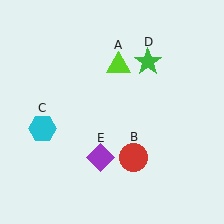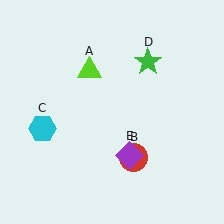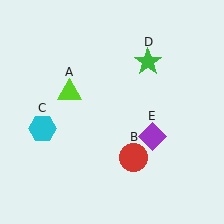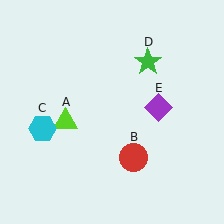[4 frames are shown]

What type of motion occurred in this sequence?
The lime triangle (object A), purple diamond (object E) rotated counterclockwise around the center of the scene.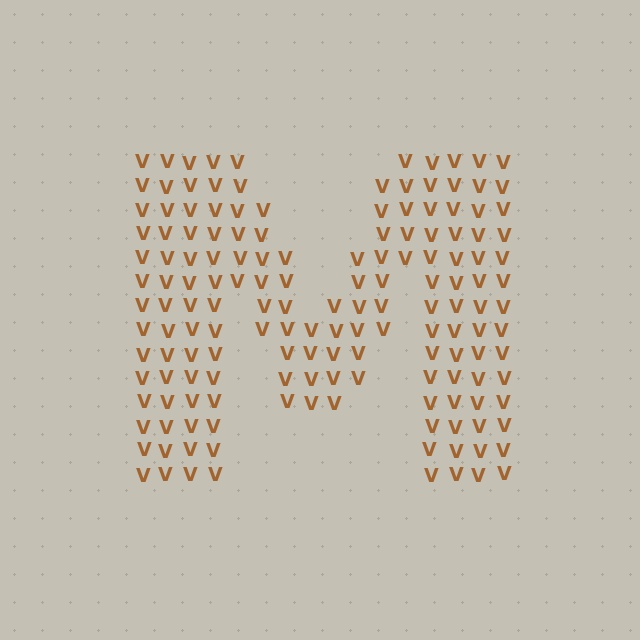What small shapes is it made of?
It is made of small letter V's.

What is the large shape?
The large shape is the letter M.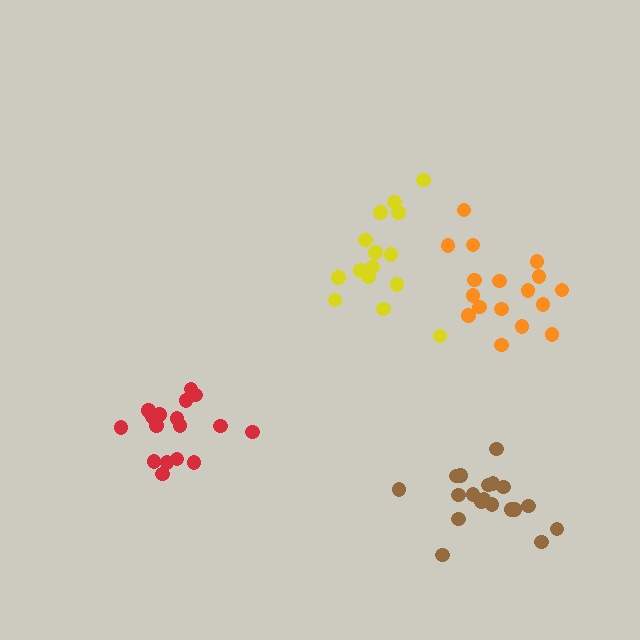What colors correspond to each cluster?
The clusters are colored: red, orange, yellow, brown.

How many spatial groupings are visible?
There are 4 spatial groupings.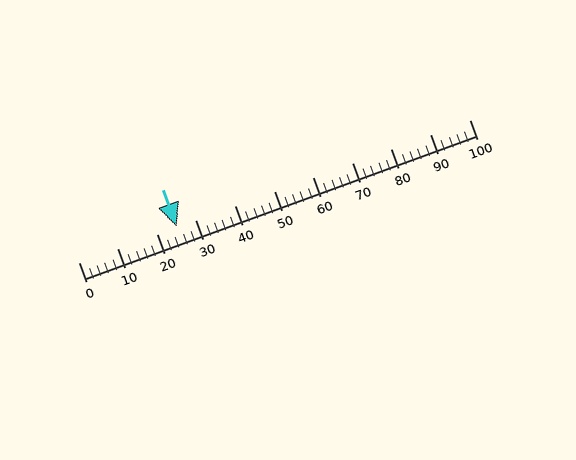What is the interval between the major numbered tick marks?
The major tick marks are spaced 10 units apart.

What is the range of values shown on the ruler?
The ruler shows values from 0 to 100.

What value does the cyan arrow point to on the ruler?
The cyan arrow points to approximately 25.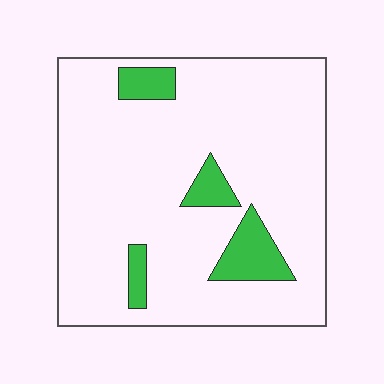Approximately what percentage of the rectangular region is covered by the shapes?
Approximately 10%.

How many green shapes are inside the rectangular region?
4.